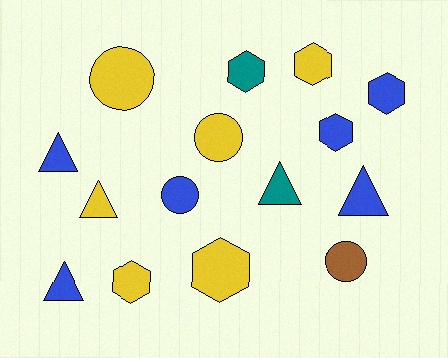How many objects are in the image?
There are 15 objects.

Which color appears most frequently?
Yellow, with 6 objects.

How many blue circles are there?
There is 1 blue circle.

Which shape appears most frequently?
Hexagon, with 6 objects.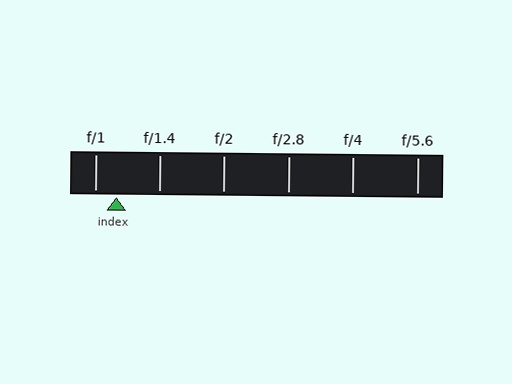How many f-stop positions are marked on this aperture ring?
There are 6 f-stop positions marked.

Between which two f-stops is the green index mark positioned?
The index mark is between f/1 and f/1.4.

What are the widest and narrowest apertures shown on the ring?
The widest aperture shown is f/1 and the narrowest is f/5.6.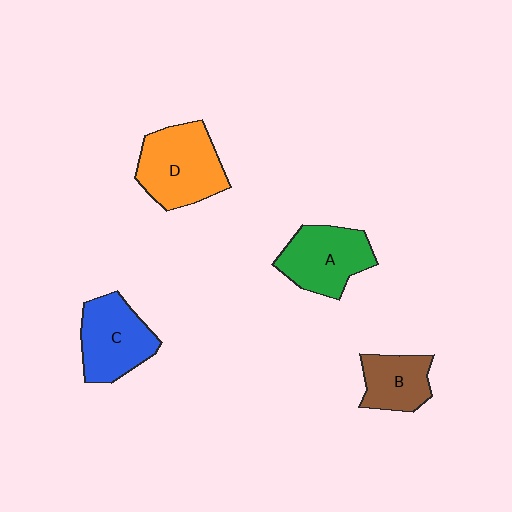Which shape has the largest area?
Shape D (orange).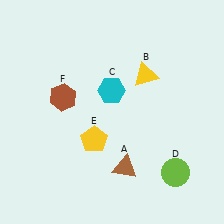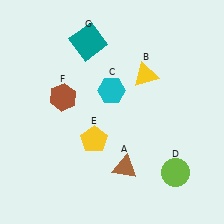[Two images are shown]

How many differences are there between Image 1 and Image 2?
There is 1 difference between the two images.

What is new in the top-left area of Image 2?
A teal square (G) was added in the top-left area of Image 2.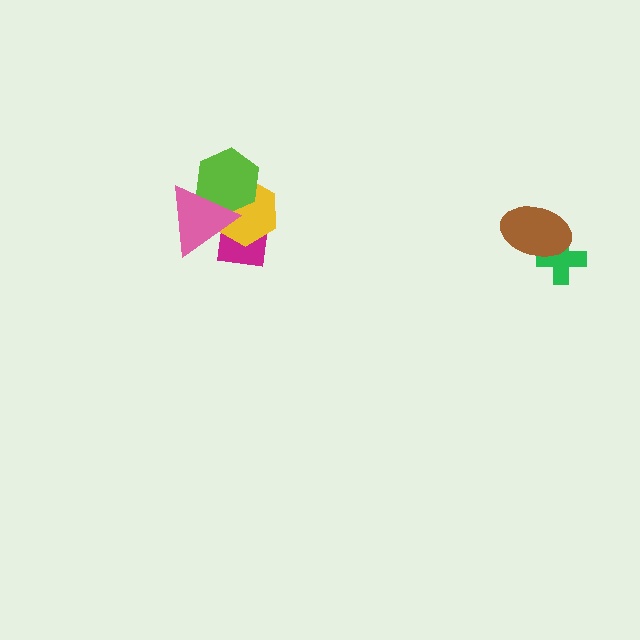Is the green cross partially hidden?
Yes, it is partially covered by another shape.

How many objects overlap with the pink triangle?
3 objects overlap with the pink triangle.